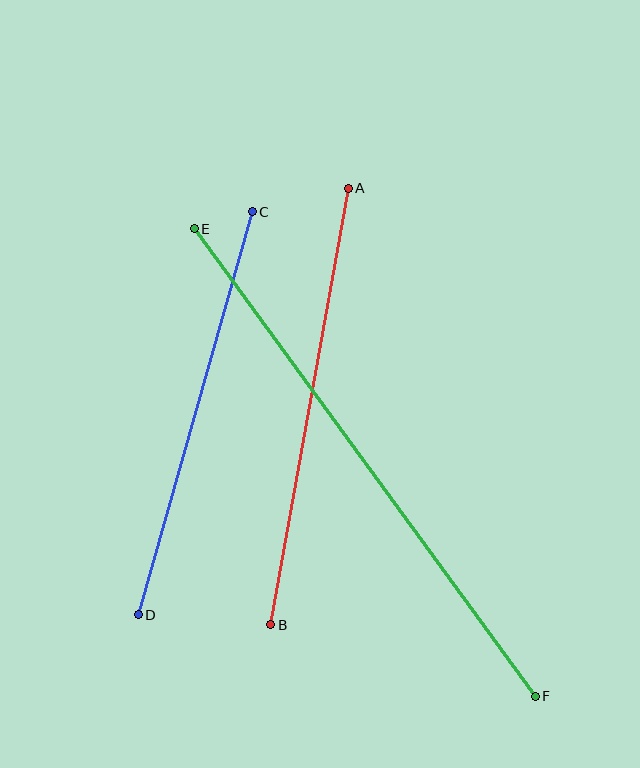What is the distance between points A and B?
The distance is approximately 444 pixels.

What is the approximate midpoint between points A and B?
The midpoint is at approximately (310, 407) pixels.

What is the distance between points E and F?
The distance is approximately 578 pixels.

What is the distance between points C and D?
The distance is approximately 419 pixels.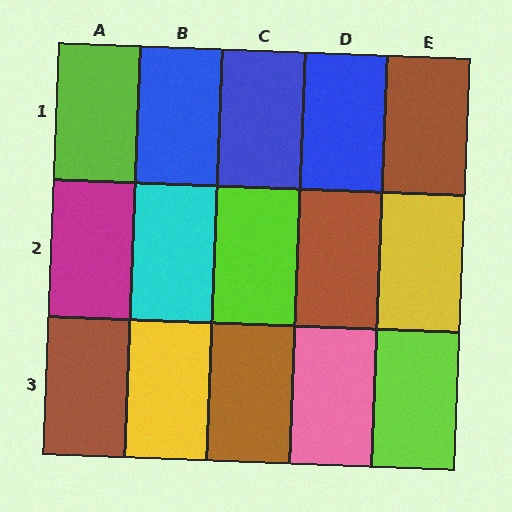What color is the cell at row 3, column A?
Brown.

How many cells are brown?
4 cells are brown.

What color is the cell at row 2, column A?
Magenta.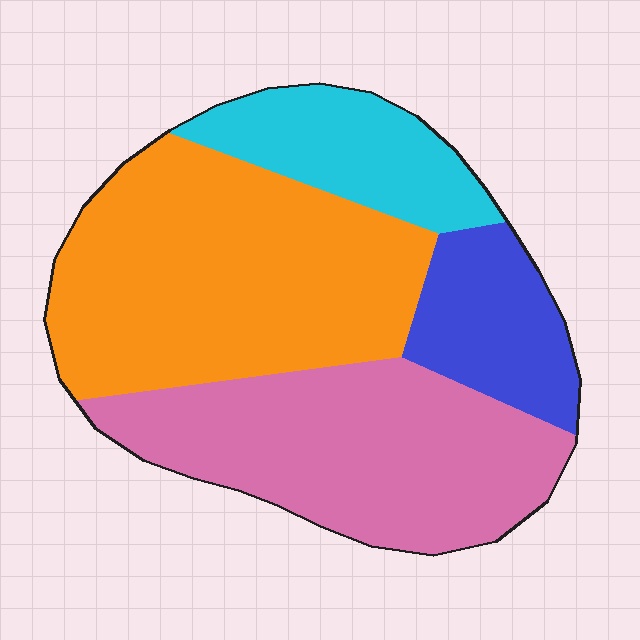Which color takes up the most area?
Orange, at roughly 40%.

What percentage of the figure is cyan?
Cyan covers 14% of the figure.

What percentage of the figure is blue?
Blue covers 13% of the figure.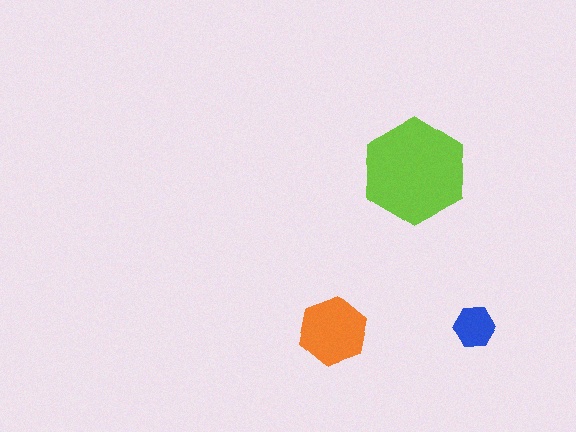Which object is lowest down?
The orange hexagon is bottommost.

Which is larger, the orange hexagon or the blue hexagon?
The orange one.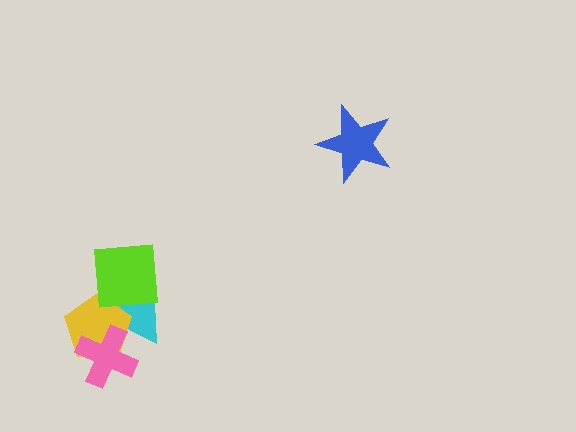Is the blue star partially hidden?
No, no other shape covers it.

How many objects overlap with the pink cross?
2 objects overlap with the pink cross.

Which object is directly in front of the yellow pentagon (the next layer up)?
The lime square is directly in front of the yellow pentagon.